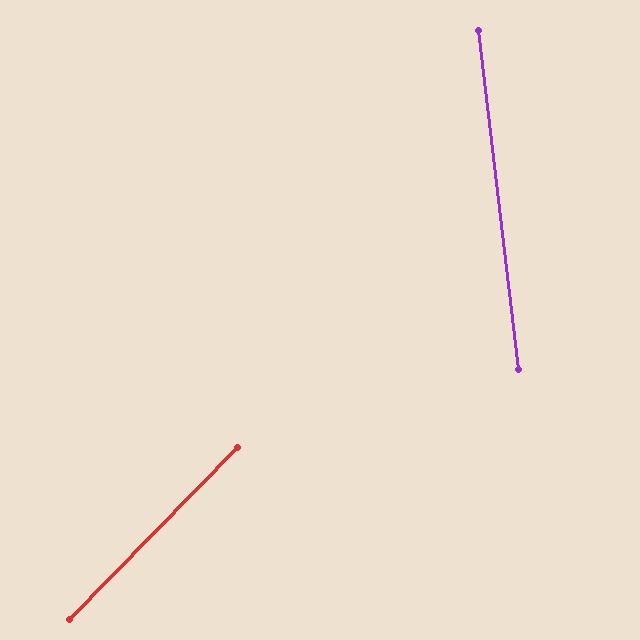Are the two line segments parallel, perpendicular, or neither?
Neither parallel nor perpendicular — they differ by about 51°.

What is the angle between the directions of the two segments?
Approximately 51 degrees.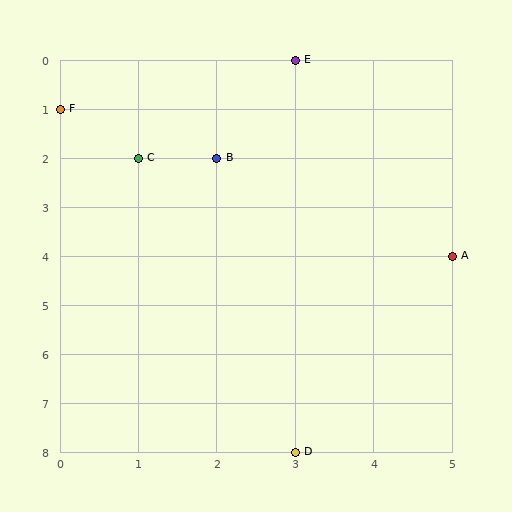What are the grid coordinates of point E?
Point E is at grid coordinates (3, 0).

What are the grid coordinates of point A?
Point A is at grid coordinates (5, 4).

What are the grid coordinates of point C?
Point C is at grid coordinates (1, 2).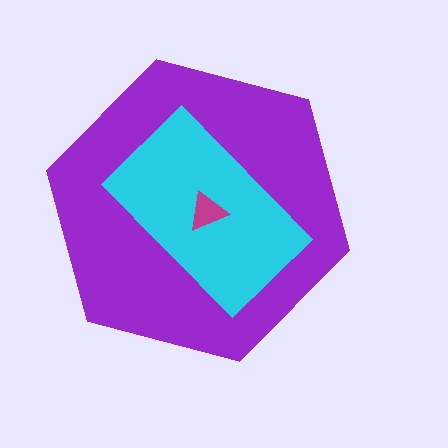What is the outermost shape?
The purple hexagon.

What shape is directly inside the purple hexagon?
The cyan rectangle.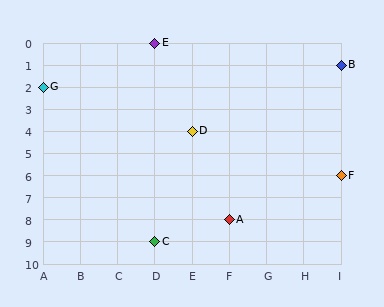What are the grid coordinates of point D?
Point D is at grid coordinates (E, 4).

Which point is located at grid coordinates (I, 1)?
Point B is at (I, 1).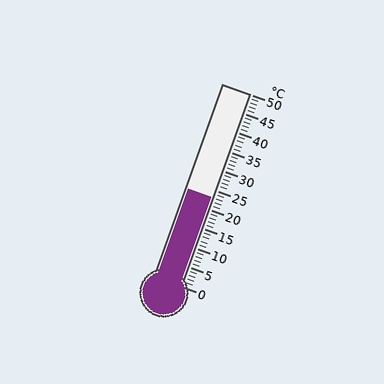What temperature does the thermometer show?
The thermometer shows approximately 23°C.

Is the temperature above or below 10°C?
The temperature is above 10°C.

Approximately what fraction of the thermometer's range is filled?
The thermometer is filled to approximately 45% of its range.